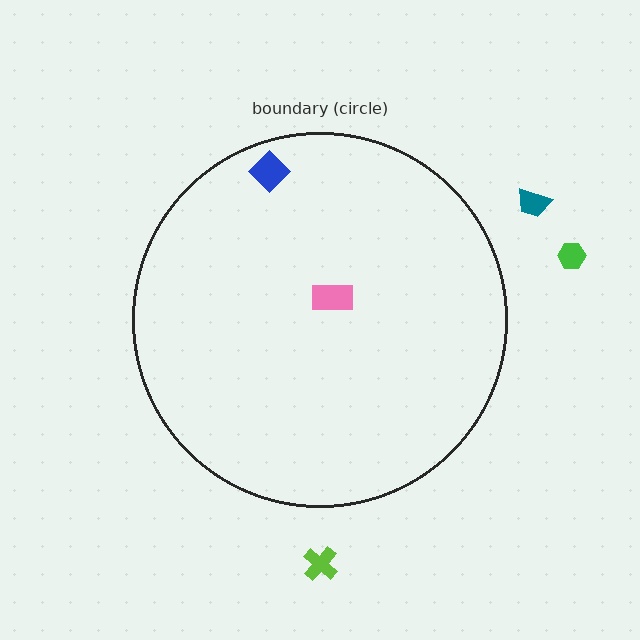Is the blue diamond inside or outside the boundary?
Inside.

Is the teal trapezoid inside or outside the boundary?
Outside.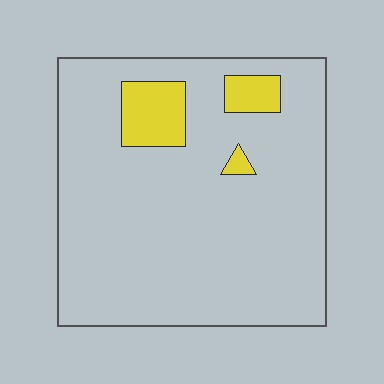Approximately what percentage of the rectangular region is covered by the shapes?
Approximately 10%.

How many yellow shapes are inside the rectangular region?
3.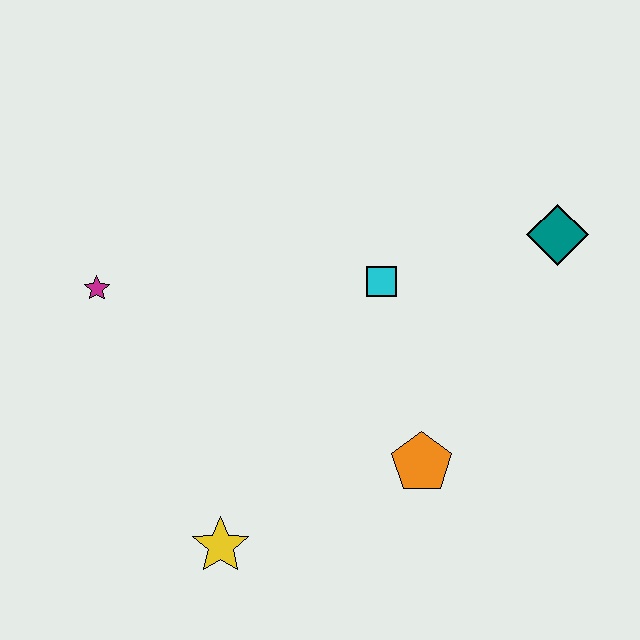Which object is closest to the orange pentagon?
The cyan square is closest to the orange pentagon.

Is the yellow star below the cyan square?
Yes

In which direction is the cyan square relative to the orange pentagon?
The cyan square is above the orange pentagon.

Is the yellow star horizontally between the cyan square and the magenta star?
Yes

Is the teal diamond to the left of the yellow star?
No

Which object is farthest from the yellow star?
The teal diamond is farthest from the yellow star.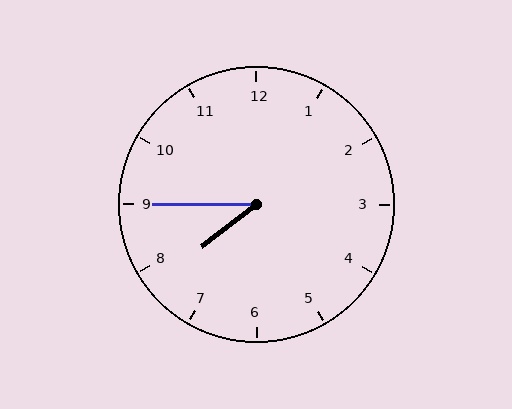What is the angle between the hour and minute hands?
Approximately 38 degrees.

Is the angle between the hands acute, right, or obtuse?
It is acute.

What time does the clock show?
7:45.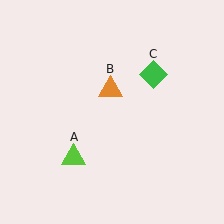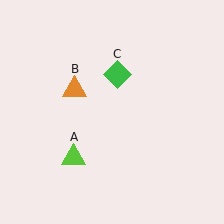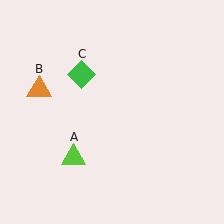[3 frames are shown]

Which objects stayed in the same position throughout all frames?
Lime triangle (object A) remained stationary.